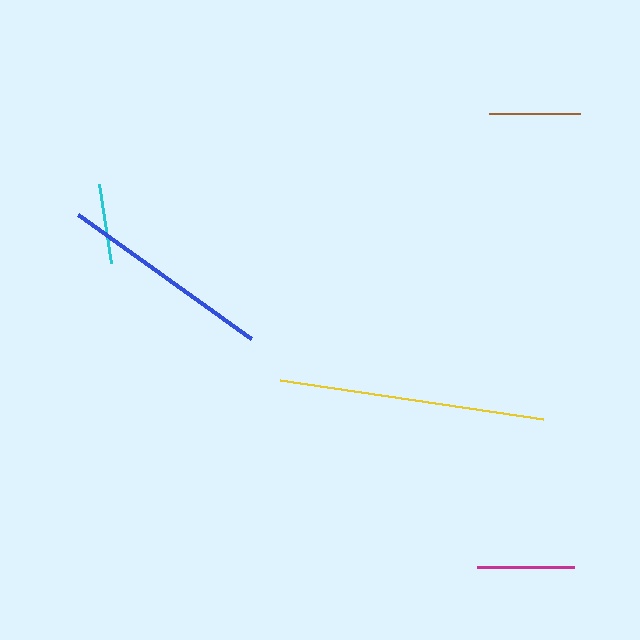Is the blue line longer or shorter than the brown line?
The blue line is longer than the brown line.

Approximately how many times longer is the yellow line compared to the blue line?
The yellow line is approximately 1.2 times the length of the blue line.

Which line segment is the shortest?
The cyan line is the shortest at approximately 80 pixels.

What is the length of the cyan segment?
The cyan segment is approximately 80 pixels long.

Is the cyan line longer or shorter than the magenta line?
The magenta line is longer than the cyan line.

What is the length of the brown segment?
The brown segment is approximately 91 pixels long.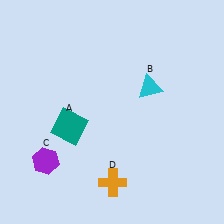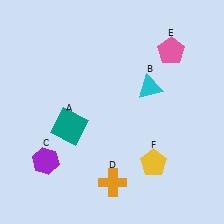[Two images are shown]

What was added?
A pink pentagon (E), a yellow pentagon (F) were added in Image 2.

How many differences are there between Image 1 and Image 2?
There are 2 differences between the two images.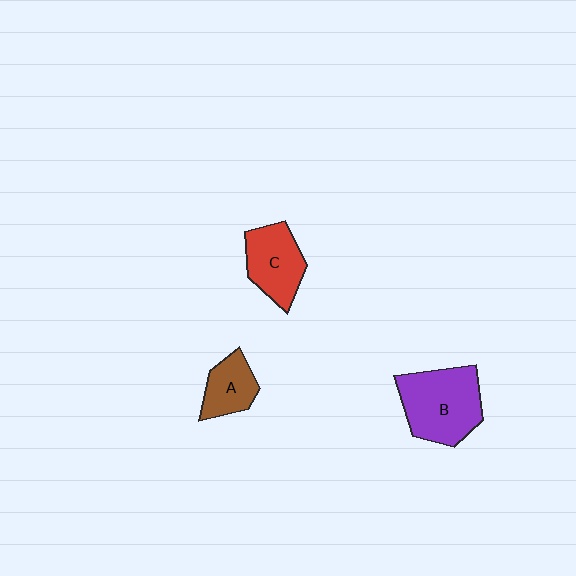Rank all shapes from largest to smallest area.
From largest to smallest: B (purple), C (red), A (brown).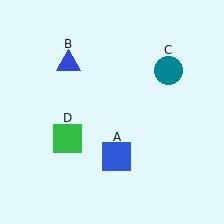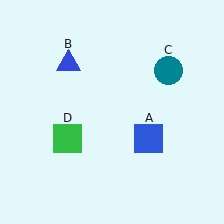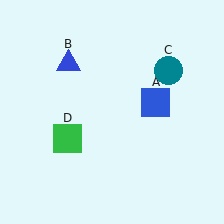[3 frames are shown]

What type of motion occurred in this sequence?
The blue square (object A) rotated counterclockwise around the center of the scene.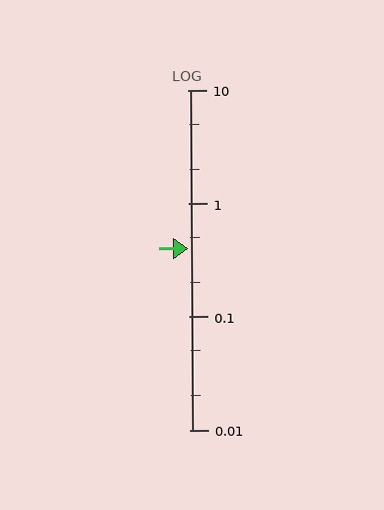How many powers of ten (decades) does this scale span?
The scale spans 3 decades, from 0.01 to 10.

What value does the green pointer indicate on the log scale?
The pointer indicates approximately 0.4.